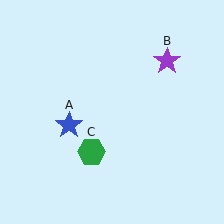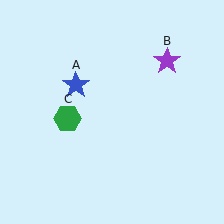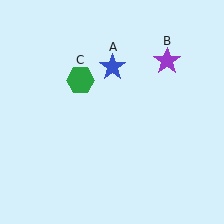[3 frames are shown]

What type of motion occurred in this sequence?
The blue star (object A), green hexagon (object C) rotated clockwise around the center of the scene.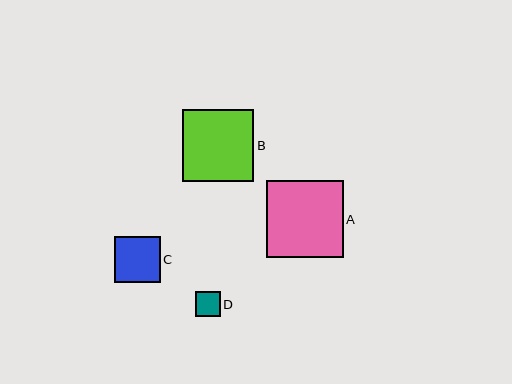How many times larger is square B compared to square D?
Square B is approximately 2.8 times the size of square D.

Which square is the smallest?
Square D is the smallest with a size of approximately 25 pixels.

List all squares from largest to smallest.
From largest to smallest: A, B, C, D.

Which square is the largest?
Square A is the largest with a size of approximately 77 pixels.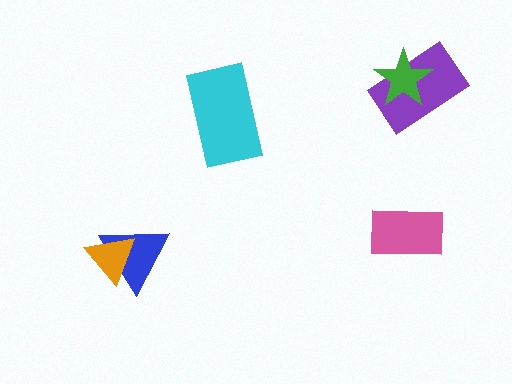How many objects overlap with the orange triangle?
1 object overlaps with the orange triangle.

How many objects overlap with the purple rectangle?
1 object overlaps with the purple rectangle.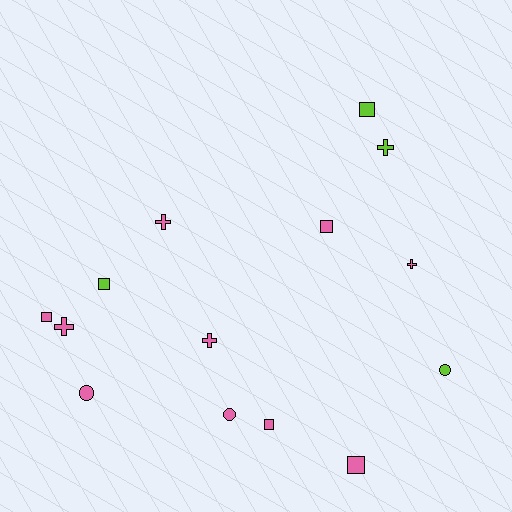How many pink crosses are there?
There are 4 pink crosses.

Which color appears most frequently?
Pink, with 10 objects.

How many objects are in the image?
There are 14 objects.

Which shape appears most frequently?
Square, with 6 objects.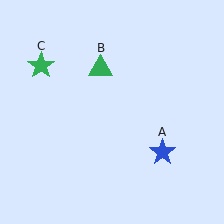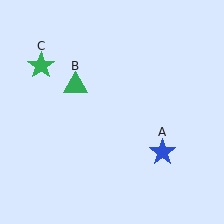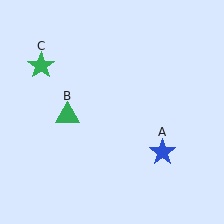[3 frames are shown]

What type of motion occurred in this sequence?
The green triangle (object B) rotated counterclockwise around the center of the scene.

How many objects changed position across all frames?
1 object changed position: green triangle (object B).